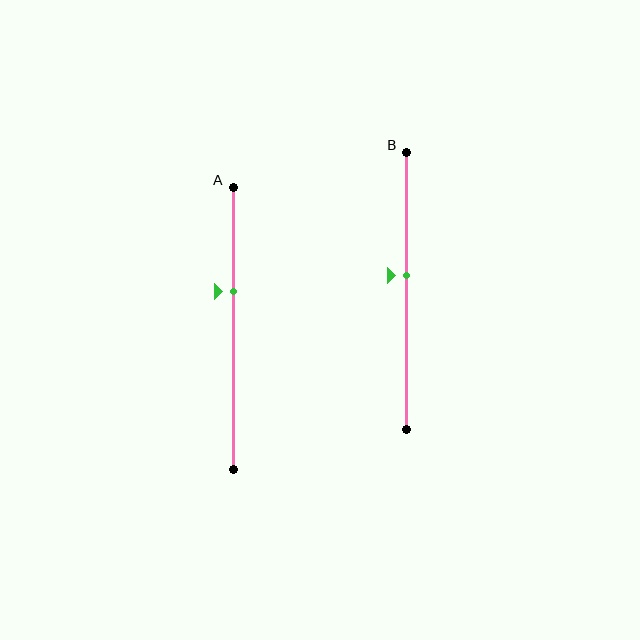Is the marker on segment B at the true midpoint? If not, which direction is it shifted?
No, the marker on segment B is shifted upward by about 5% of the segment length.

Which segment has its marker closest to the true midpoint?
Segment B has its marker closest to the true midpoint.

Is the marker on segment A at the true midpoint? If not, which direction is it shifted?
No, the marker on segment A is shifted upward by about 13% of the segment length.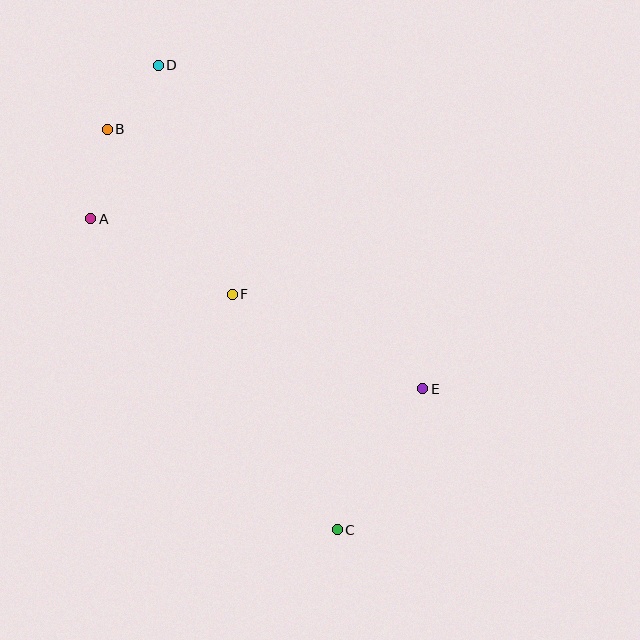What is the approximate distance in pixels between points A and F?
The distance between A and F is approximately 160 pixels.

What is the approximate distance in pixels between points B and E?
The distance between B and E is approximately 408 pixels.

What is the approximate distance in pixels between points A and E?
The distance between A and E is approximately 373 pixels.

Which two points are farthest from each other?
Points C and D are farthest from each other.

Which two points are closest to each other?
Points B and D are closest to each other.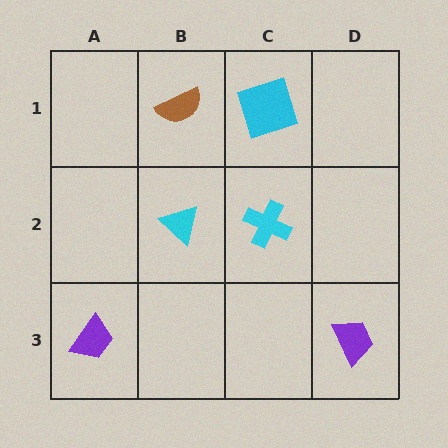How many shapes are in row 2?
2 shapes.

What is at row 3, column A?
A purple trapezoid.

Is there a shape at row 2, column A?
No, that cell is empty.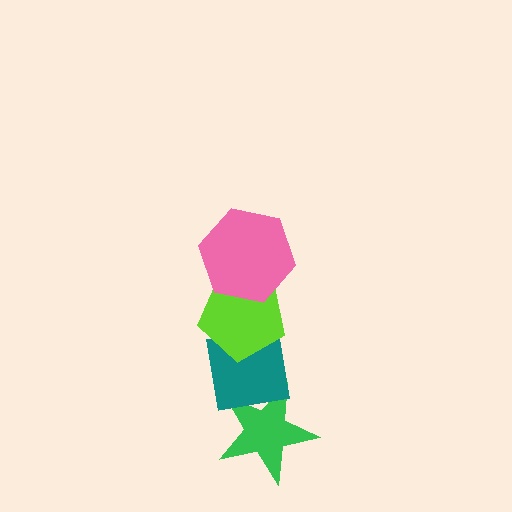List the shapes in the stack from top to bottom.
From top to bottom: the pink hexagon, the lime pentagon, the teal square, the green star.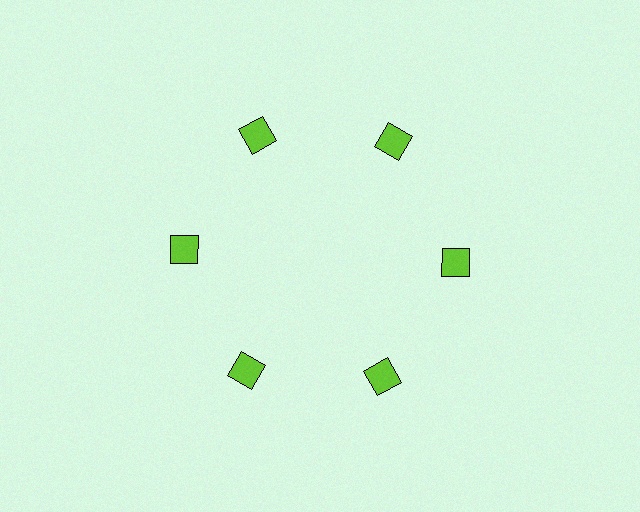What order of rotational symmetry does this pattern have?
This pattern has 6-fold rotational symmetry.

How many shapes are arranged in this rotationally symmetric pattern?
There are 6 shapes, arranged in 6 groups of 1.